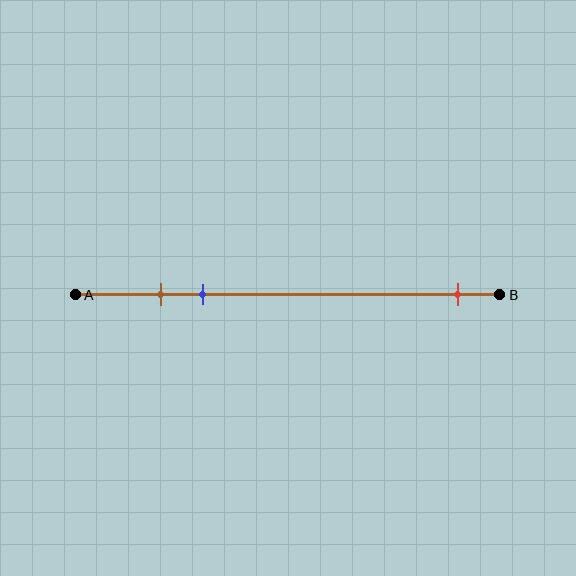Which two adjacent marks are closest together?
The brown and blue marks are the closest adjacent pair.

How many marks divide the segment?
There are 3 marks dividing the segment.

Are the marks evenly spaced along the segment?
No, the marks are not evenly spaced.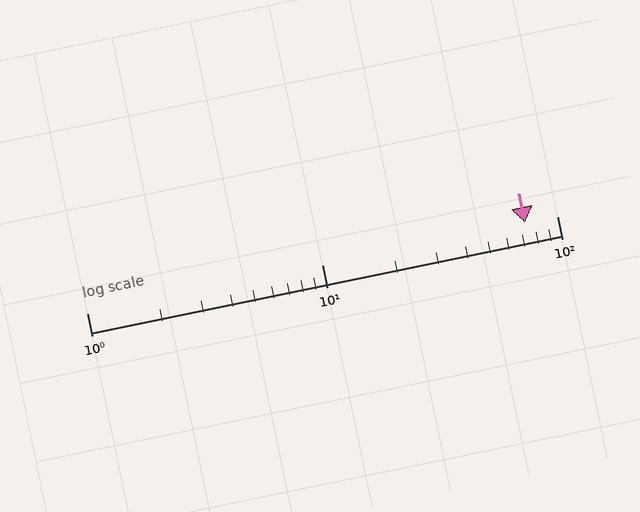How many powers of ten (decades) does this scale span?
The scale spans 2 decades, from 1 to 100.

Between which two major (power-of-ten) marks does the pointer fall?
The pointer is between 10 and 100.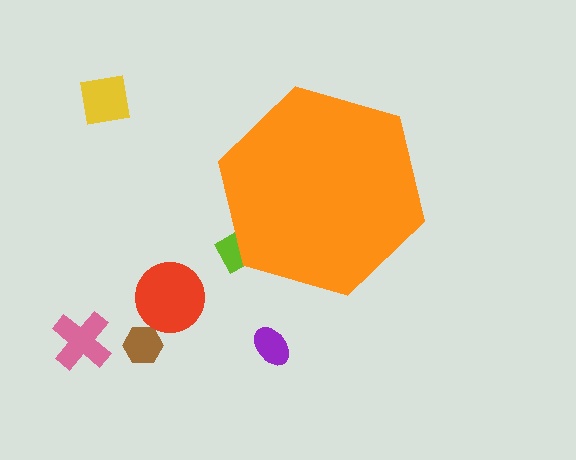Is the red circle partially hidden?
No, the red circle is fully visible.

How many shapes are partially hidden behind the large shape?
1 shape is partially hidden.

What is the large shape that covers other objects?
An orange hexagon.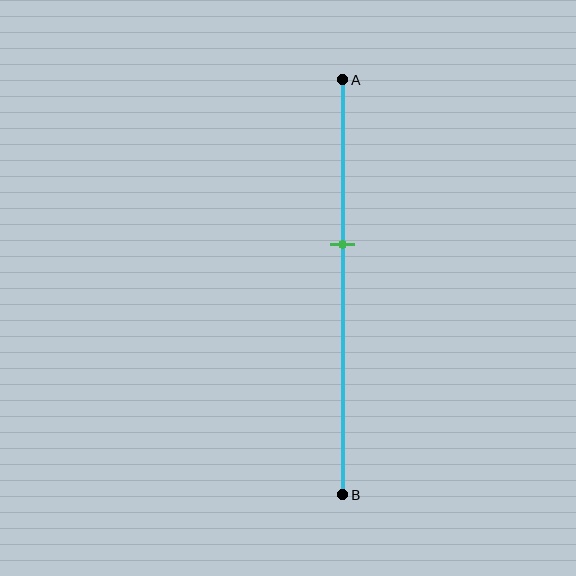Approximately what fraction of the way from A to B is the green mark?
The green mark is approximately 40% of the way from A to B.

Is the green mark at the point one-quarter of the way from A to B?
No, the mark is at about 40% from A, not at the 25% one-quarter point.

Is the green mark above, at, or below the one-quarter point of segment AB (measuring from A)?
The green mark is below the one-quarter point of segment AB.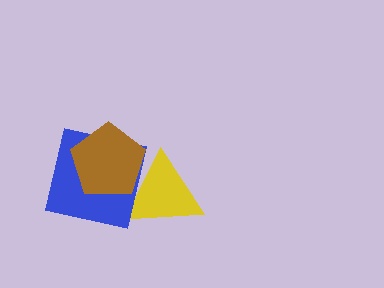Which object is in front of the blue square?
The brown pentagon is in front of the blue square.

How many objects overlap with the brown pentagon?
2 objects overlap with the brown pentagon.